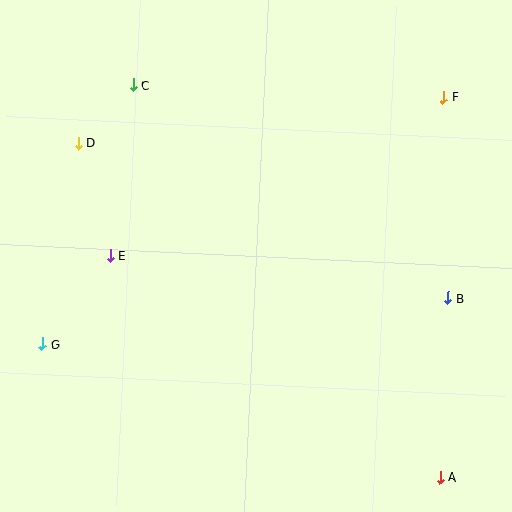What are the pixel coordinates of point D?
Point D is at (78, 143).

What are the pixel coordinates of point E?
Point E is at (110, 256).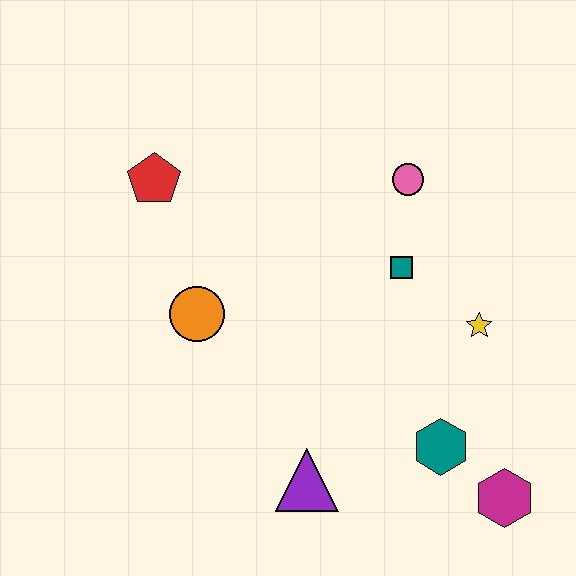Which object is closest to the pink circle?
The teal square is closest to the pink circle.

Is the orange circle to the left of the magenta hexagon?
Yes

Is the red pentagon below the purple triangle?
No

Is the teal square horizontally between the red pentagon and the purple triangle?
No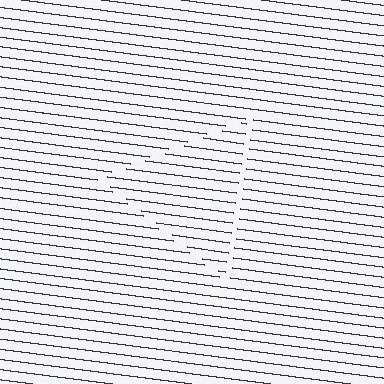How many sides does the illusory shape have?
3 sides — the line-ends trace a triangle.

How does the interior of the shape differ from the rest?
The interior of the shape contains the same grating, shifted by half a period — the contour is defined by the phase discontinuity where line-ends from the inner and outer gratings abut.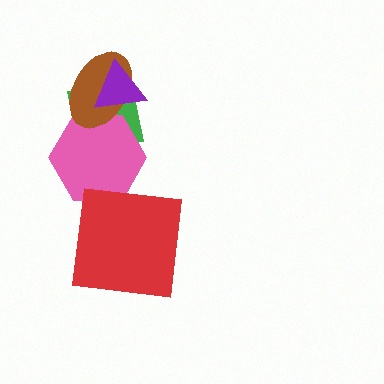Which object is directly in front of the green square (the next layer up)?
The pink hexagon is directly in front of the green square.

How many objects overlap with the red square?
0 objects overlap with the red square.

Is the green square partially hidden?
Yes, it is partially covered by another shape.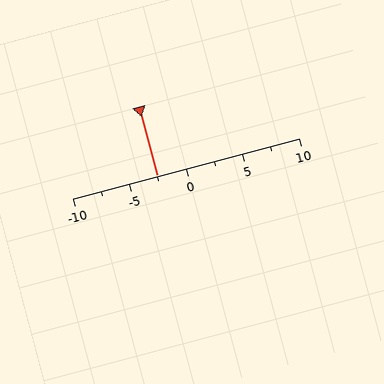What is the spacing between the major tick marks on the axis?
The major ticks are spaced 5 apart.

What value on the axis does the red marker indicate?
The marker indicates approximately -2.5.